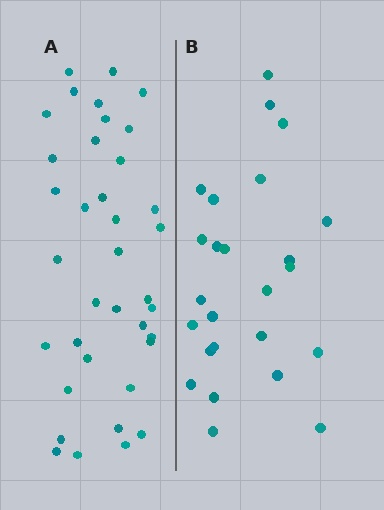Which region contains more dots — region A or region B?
Region A (the left region) has more dots.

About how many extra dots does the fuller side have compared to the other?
Region A has roughly 12 or so more dots than region B.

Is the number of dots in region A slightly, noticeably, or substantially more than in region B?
Region A has substantially more. The ratio is roughly 1.5 to 1.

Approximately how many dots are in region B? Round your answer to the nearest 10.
About 20 dots. (The exact count is 25, which rounds to 20.)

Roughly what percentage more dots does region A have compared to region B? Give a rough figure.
About 50% more.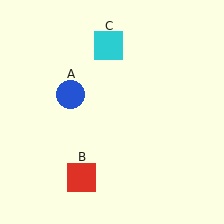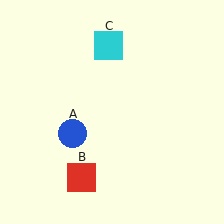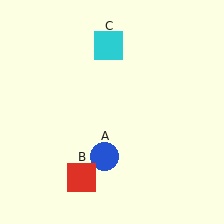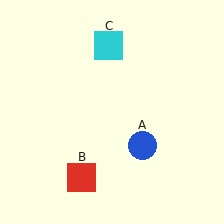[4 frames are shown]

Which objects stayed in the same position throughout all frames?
Red square (object B) and cyan square (object C) remained stationary.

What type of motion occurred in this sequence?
The blue circle (object A) rotated counterclockwise around the center of the scene.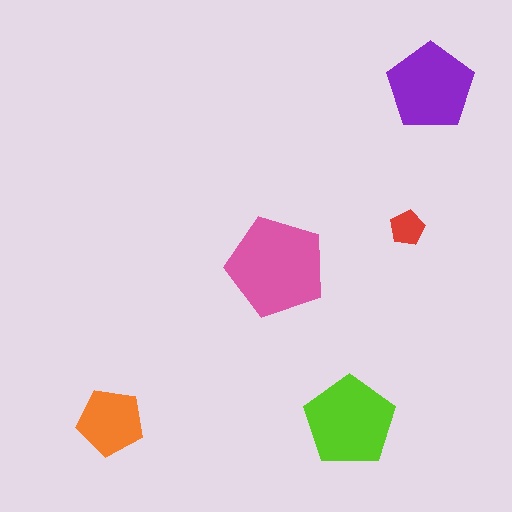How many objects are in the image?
There are 5 objects in the image.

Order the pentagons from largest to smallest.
the pink one, the lime one, the purple one, the orange one, the red one.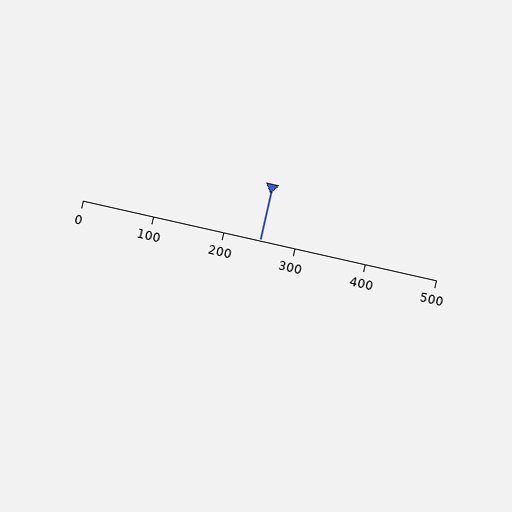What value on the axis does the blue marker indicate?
The marker indicates approximately 250.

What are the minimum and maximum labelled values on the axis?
The axis runs from 0 to 500.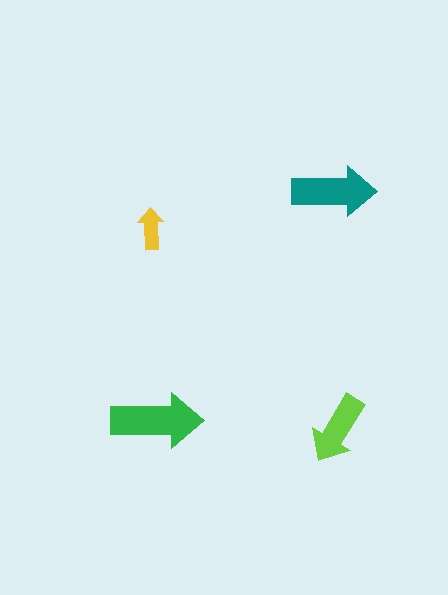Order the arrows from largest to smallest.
the green one, the teal one, the lime one, the yellow one.